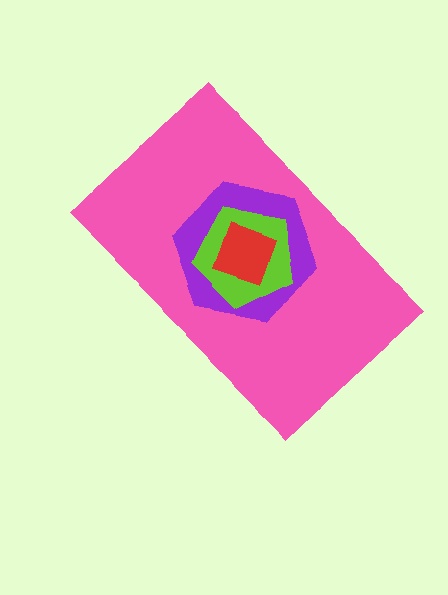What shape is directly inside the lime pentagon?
The red square.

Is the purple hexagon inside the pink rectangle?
Yes.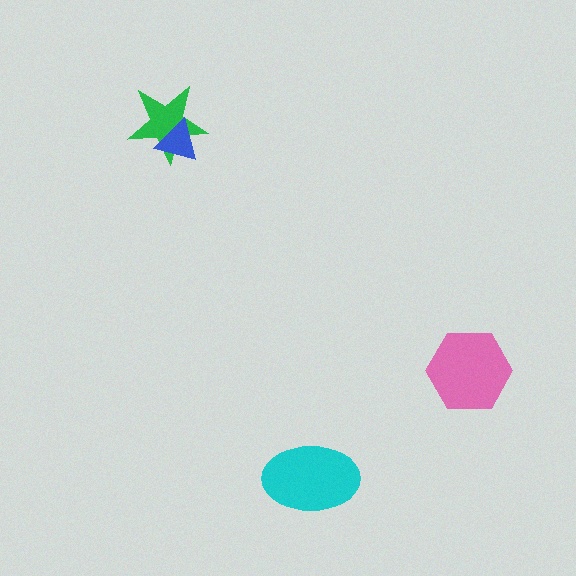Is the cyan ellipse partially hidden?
No, no other shape covers it.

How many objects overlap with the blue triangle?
1 object overlaps with the blue triangle.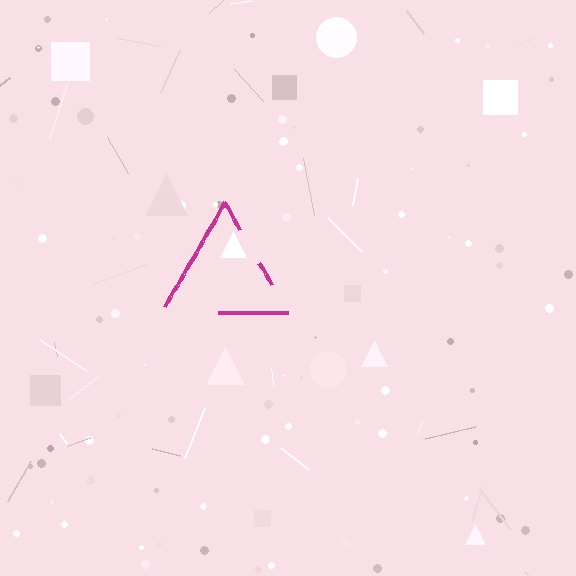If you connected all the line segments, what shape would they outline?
They would outline a triangle.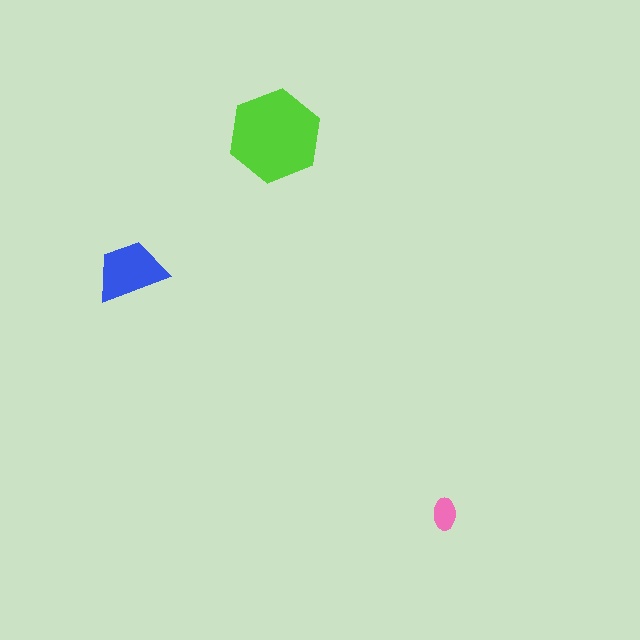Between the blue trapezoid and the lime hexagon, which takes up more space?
The lime hexagon.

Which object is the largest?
The lime hexagon.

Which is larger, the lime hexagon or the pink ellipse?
The lime hexagon.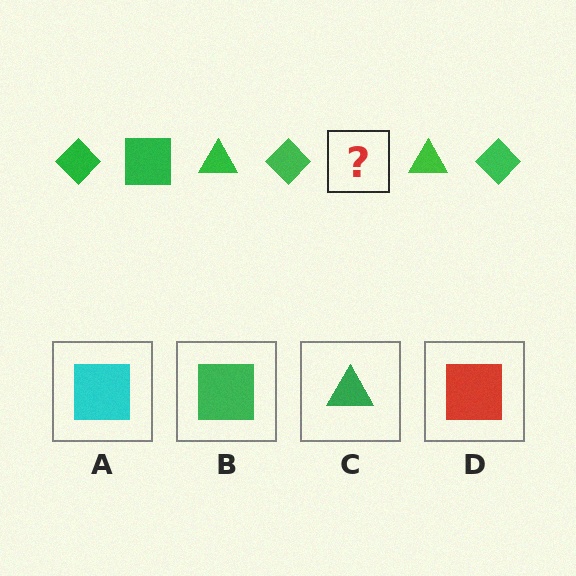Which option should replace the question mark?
Option B.